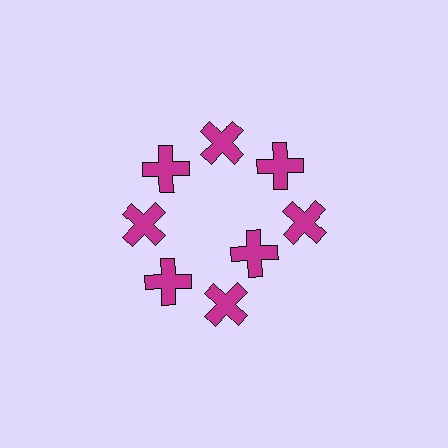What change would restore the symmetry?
The symmetry would be restored by moving it outward, back onto the ring so that all 8 crosses sit at equal angles and equal distance from the center.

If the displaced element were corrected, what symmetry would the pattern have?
It would have 8-fold rotational symmetry — the pattern would map onto itself every 45 degrees.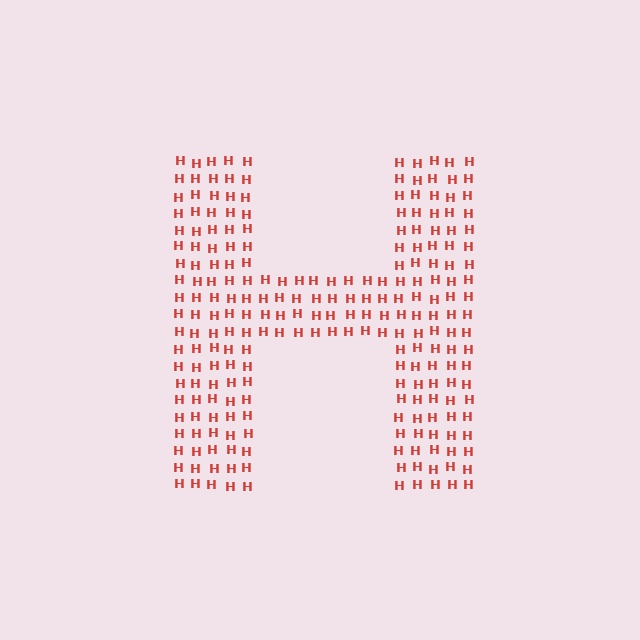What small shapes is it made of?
It is made of small letter H's.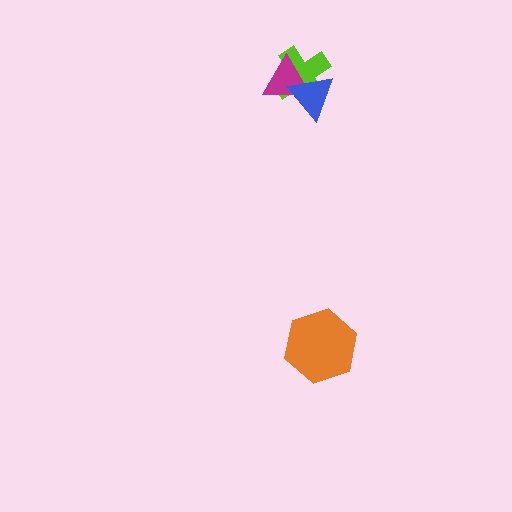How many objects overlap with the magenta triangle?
2 objects overlap with the magenta triangle.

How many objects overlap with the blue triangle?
2 objects overlap with the blue triangle.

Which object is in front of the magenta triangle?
The blue triangle is in front of the magenta triangle.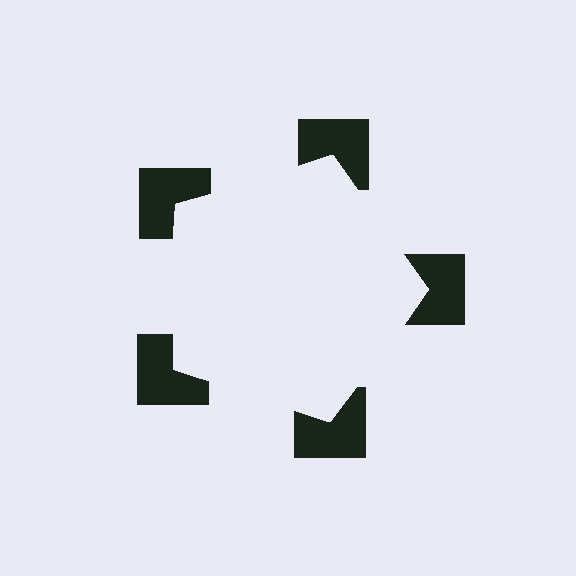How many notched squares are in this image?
There are 5 — one at each vertex of the illusory pentagon.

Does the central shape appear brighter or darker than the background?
It typically appears slightly brighter than the background, even though no actual brightness change is drawn.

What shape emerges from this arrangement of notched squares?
An illusory pentagon — its edges are inferred from the aligned wedge cuts in the notched squares, not physically drawn.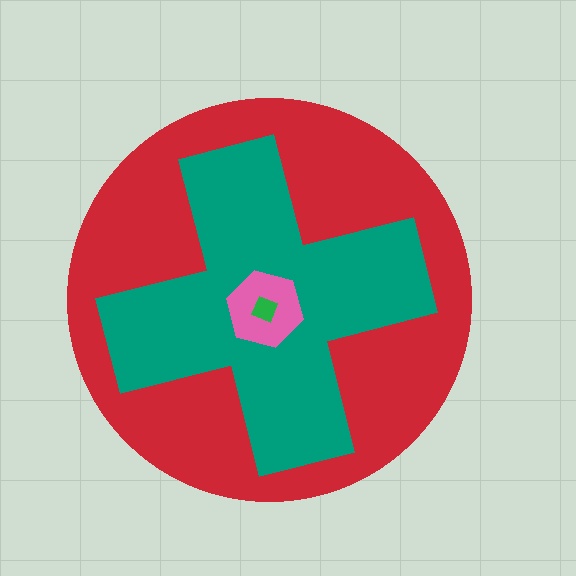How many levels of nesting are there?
4.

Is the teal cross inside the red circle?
Yes.